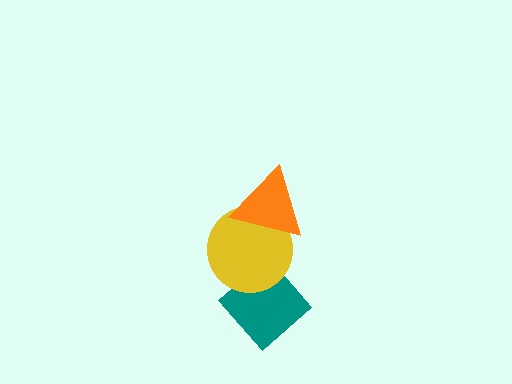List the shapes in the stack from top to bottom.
From top to bottom: the orange triangle, the yellow circle, the teal diamond.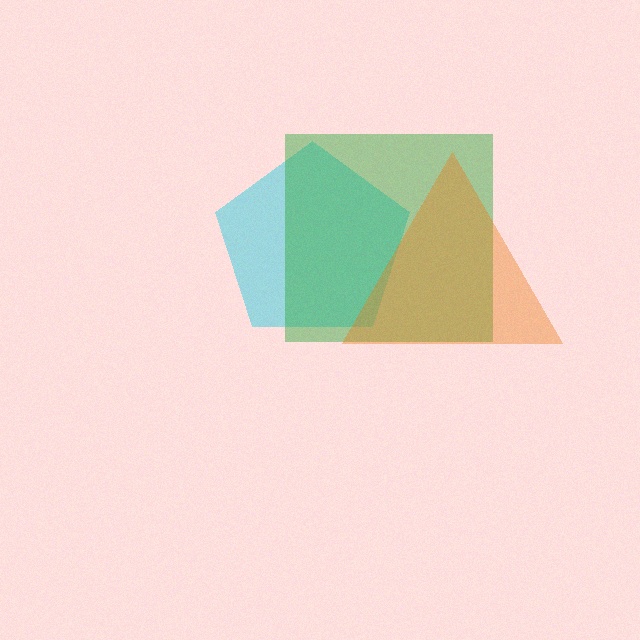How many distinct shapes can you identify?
There are 3 distinct shapes: a cyan pentagon, a green square, an orange triangle.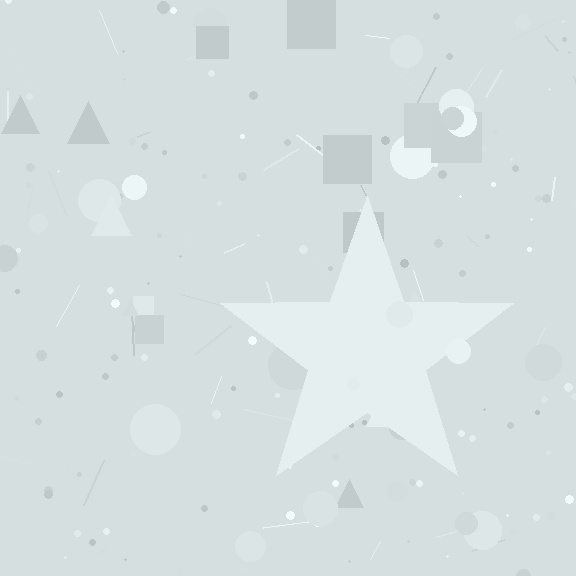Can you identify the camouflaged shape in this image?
The camouflaged shape is a star.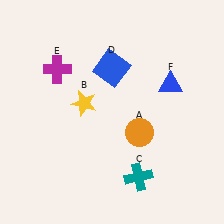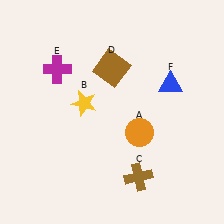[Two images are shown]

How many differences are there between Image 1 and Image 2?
There are 2 differences between the two images.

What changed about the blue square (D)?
In Image 1, D is blue. In Image 2, it changed to brown.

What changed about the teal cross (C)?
In Image 1, C is teal. In Image 2, it changed to brown.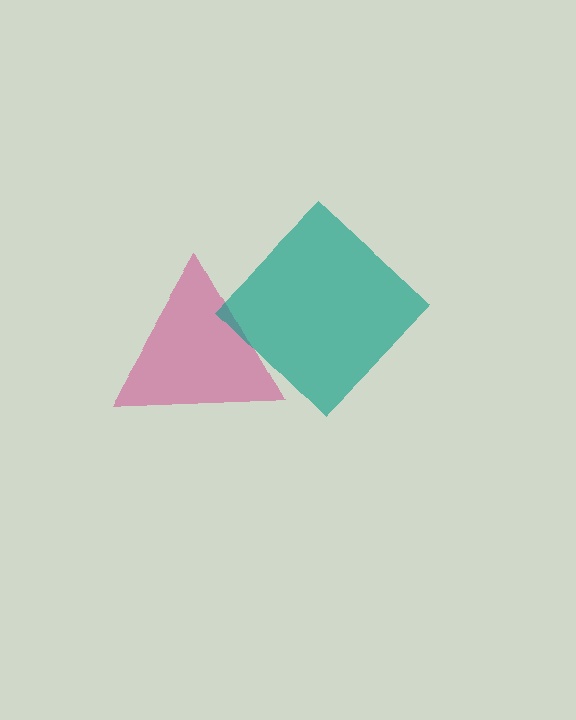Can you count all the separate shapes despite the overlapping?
Yes, there are 2 separate shapes.